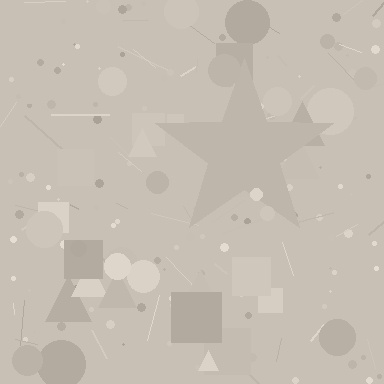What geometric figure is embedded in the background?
A star is embedded in the background.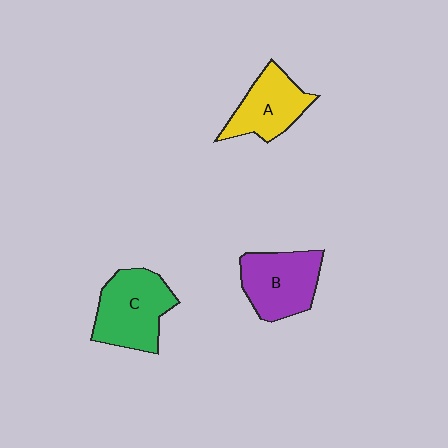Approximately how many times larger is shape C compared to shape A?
Approximately 1.2 times.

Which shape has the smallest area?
Shape A (yellow).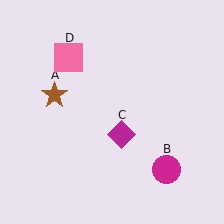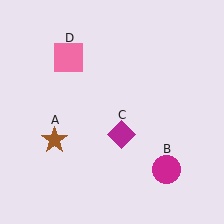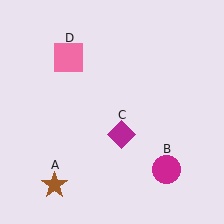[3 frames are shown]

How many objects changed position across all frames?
1 object changed position: brown star (object A).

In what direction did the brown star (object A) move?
The brown star (object A) moved down.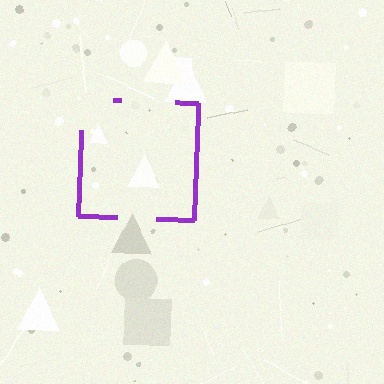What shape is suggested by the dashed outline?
The dashed outline suggests a square.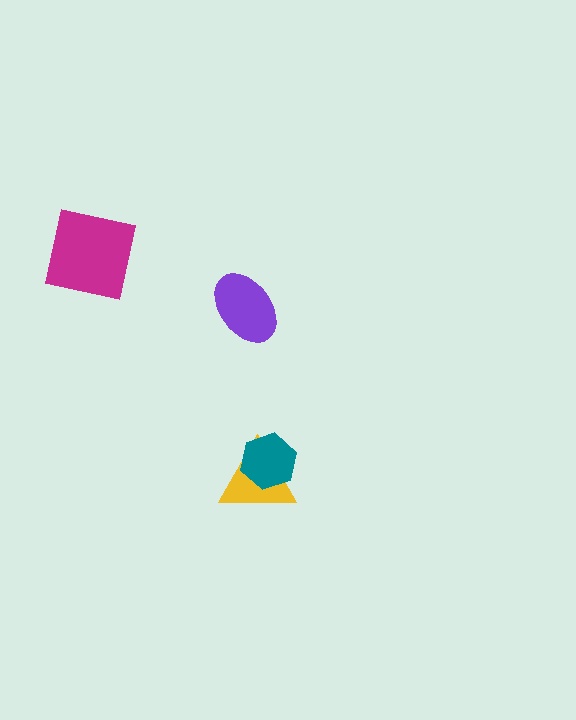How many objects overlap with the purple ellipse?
0 objects overlap with the purple ellipse.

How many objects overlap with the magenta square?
0 objects overlap with the magenta square.